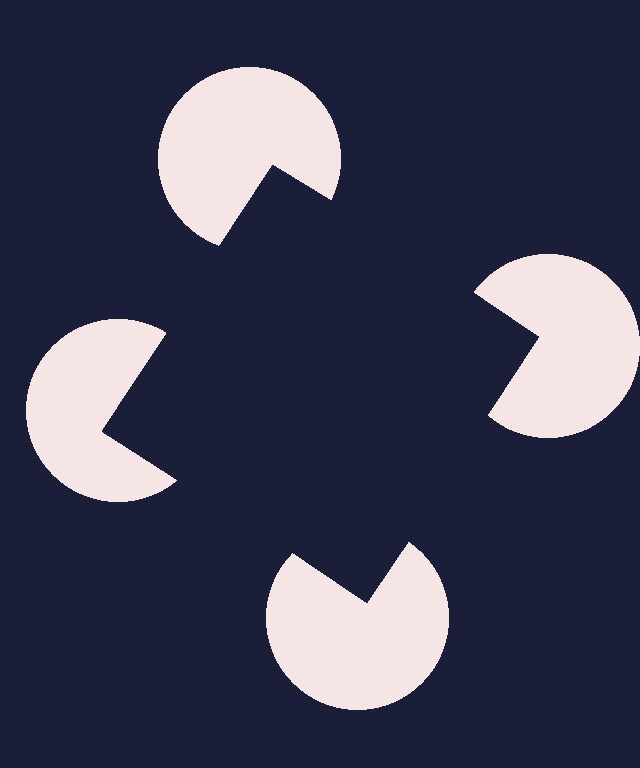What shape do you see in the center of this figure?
An illusory square — its edges are inferred from the aligned wedge cuts in the pac-man discs, not physically drawn.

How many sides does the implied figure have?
4 sides.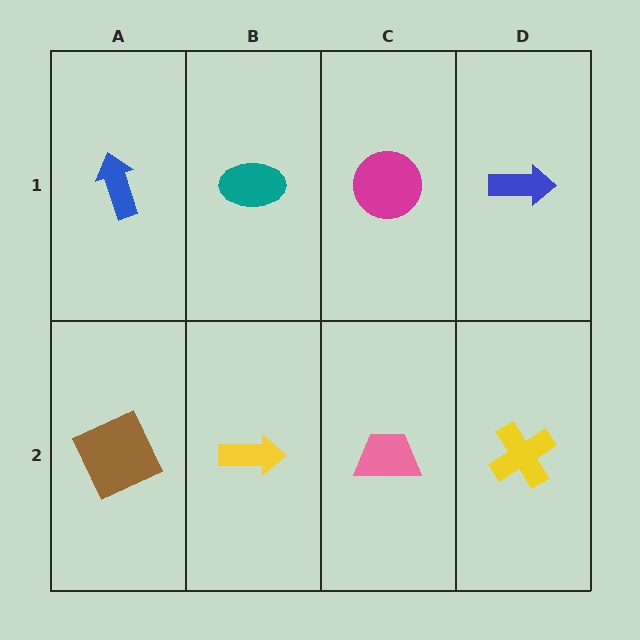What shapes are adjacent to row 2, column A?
A blue arrow (row 1, column A), a yellow arrow (row 2, column B).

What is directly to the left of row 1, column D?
A magenta circle.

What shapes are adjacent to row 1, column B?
A yellow arrow (row 2, column B), a blue arrow (row 1, column A), a magenta circle (row 1, column C).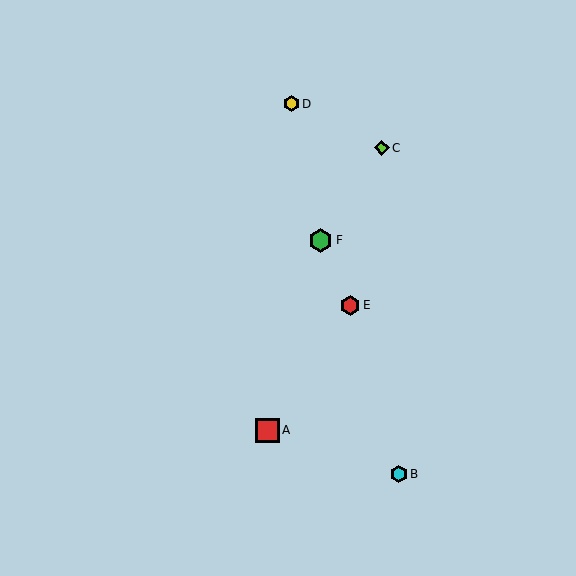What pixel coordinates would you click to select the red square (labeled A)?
Click at (267, 430) to select the red square A.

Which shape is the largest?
The green hexagon (labeled F) is the largest.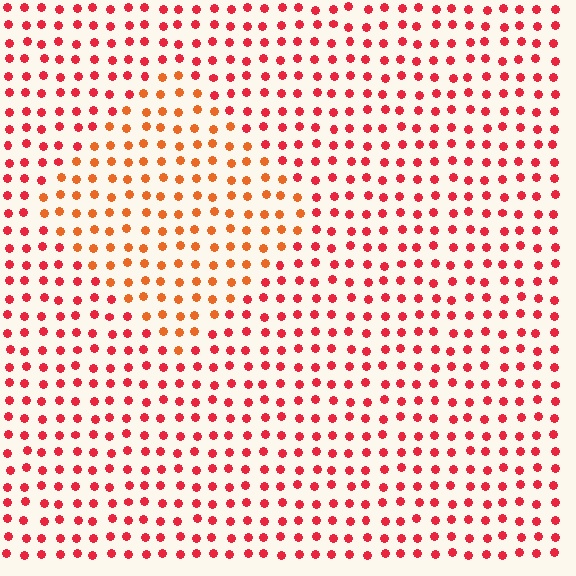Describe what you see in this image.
The image is filled with small red elements in a uniform arrangement. A diamond-shaped region is visible where the elements are tinted to a slightly different hue, forming a subtle color boundary.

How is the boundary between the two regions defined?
The boundary is defined purely by a slight shift in hue (about 29 degrees). Spacing, size, and orientation are identical on both sides.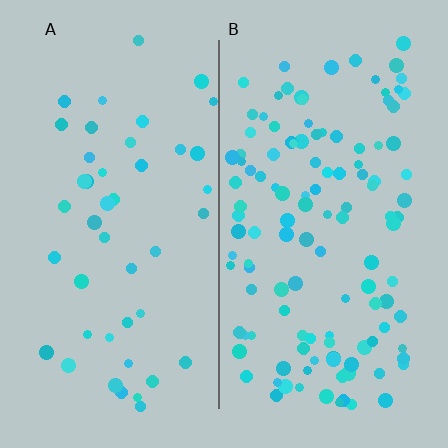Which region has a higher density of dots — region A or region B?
B (the right).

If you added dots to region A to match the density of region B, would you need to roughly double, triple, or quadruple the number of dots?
Approximately triple.